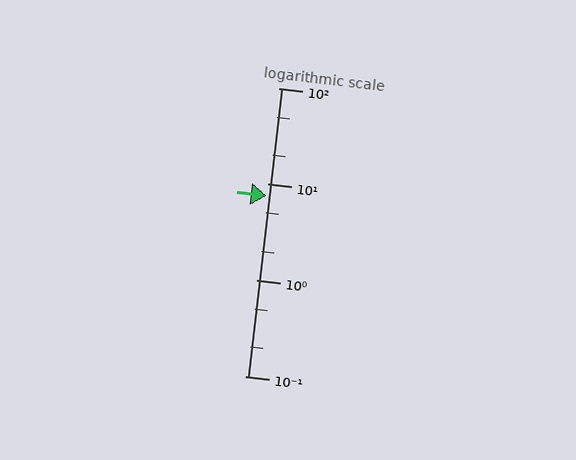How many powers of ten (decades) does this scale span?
The scale spans 3 decades, from 0.1 to 100.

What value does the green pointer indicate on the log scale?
The pointer indicates approximately 7.6.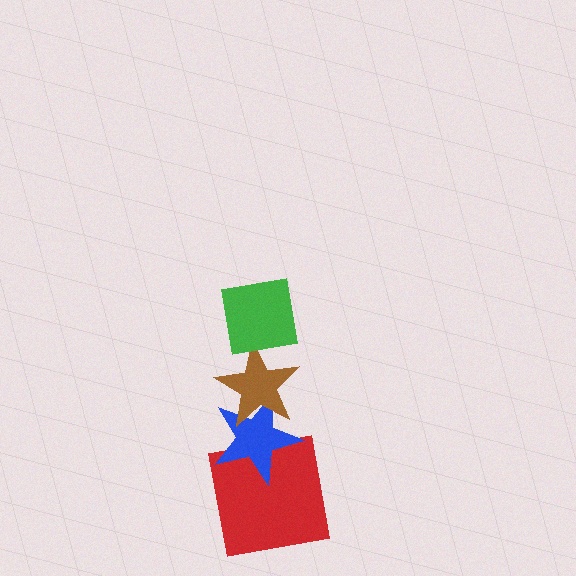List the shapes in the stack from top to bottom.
From top to bottom: the green square, the brown star, the blue star, the red square.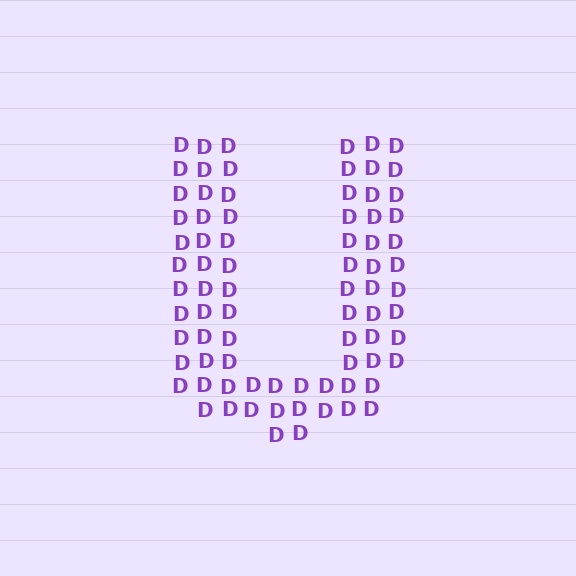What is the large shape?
The large shape is the letter U.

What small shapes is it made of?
It is made of small letter D's.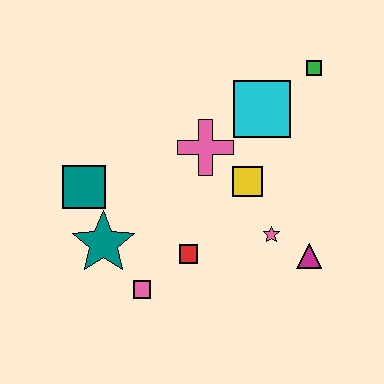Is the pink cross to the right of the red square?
Yes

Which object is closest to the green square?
The cyan square is closest to the green square.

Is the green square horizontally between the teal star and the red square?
No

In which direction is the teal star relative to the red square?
The teal star is to the left of the red square.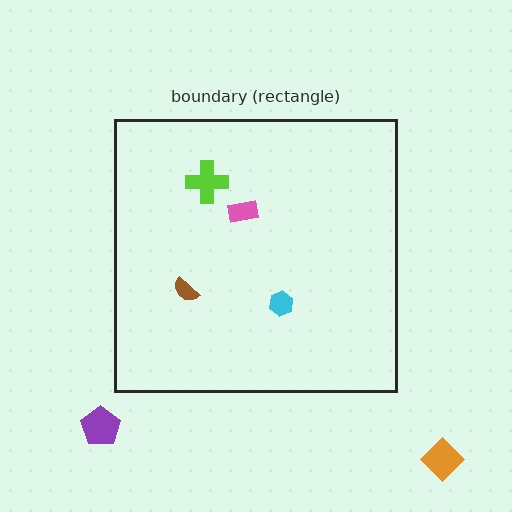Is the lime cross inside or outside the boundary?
Inside.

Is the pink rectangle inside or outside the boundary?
Inside.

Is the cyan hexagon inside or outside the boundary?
Inside.